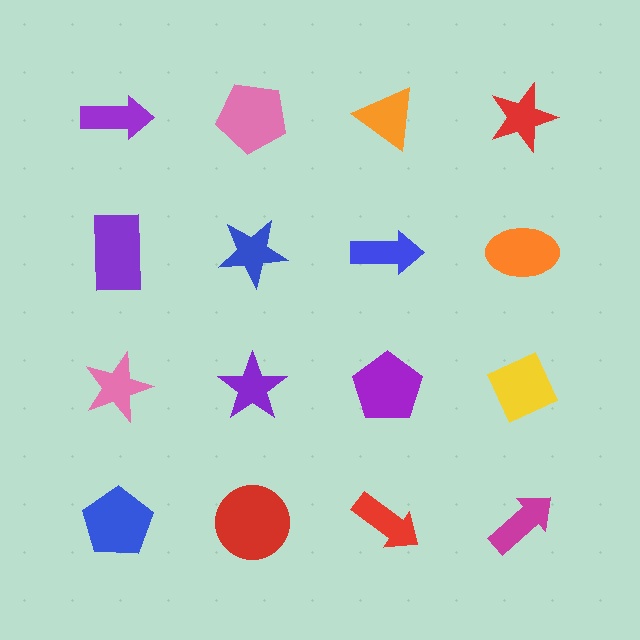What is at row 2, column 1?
A purple rectangle.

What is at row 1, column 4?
A red star.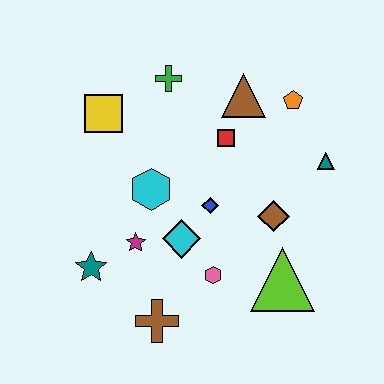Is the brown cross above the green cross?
No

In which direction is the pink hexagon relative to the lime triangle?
The pink hexagon is to the left of the lime triangle.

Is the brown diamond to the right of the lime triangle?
No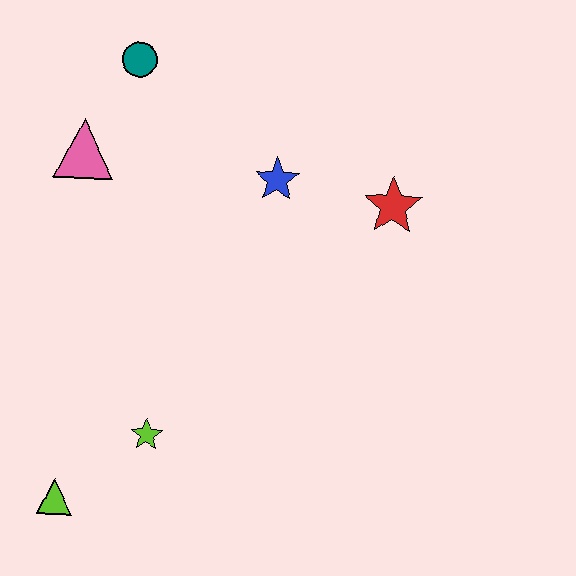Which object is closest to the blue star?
The red star is closest to the blue star.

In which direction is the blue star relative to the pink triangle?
The blue star is to the right of the pink triangle.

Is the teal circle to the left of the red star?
Yes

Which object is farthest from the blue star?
The lime triangle is farthest from the blue star.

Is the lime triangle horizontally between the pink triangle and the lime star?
No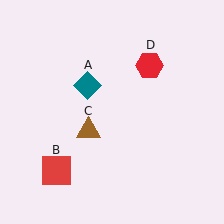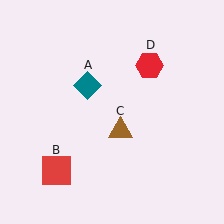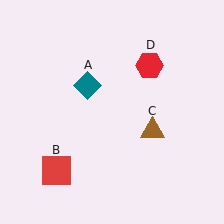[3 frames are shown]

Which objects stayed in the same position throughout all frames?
Teal diamond (object A) and red square (object B) and red hexagon (object D) remained stationary.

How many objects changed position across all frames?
1 object changed position: brown triangle (object C).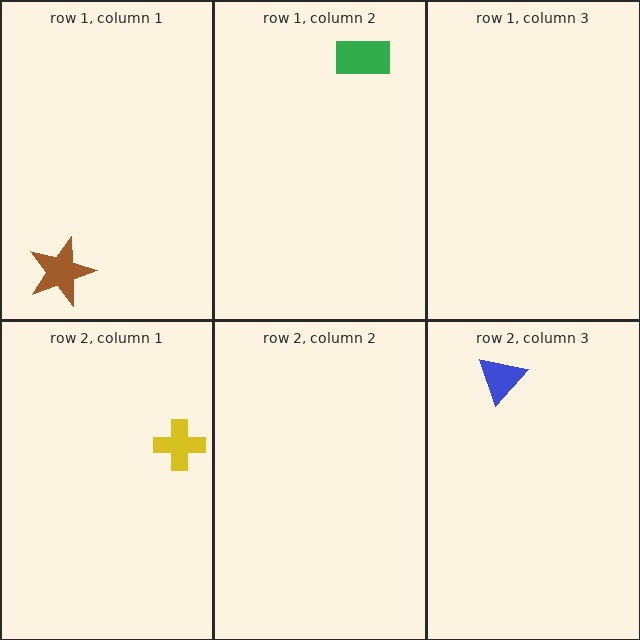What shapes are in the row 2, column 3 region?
The blue triangle.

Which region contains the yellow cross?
The row 2, column 1 region.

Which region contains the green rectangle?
The row 1, column 2 region.